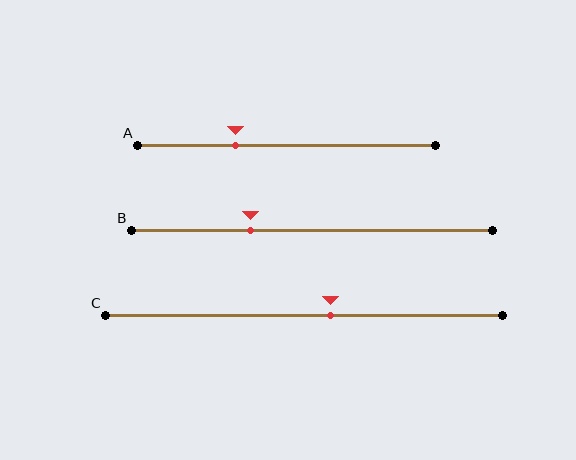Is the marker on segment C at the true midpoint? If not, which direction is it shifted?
No, the marker on segment C is shifted to the right by about 7% of the segment length.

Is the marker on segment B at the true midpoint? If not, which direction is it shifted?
No, the marker on segment B is shifted to the left by about 17% of the segment length.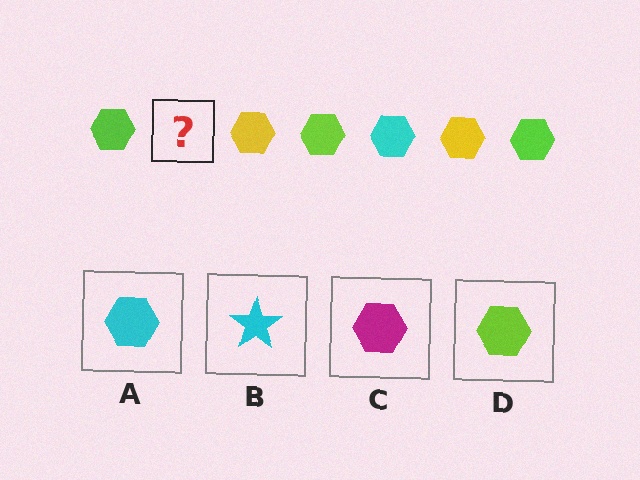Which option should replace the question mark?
Option A.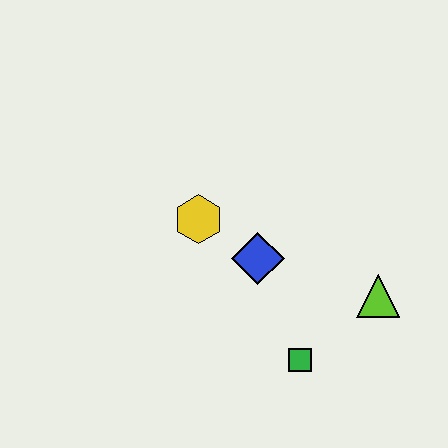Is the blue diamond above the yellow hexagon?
No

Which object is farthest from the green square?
The yellow hexagon is farthest from the green square.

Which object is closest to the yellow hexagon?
The blue diamond is closest to the yellow hexagon.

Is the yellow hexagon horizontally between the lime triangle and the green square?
No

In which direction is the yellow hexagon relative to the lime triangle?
The yellow hexagon is to the left of the lime triangle.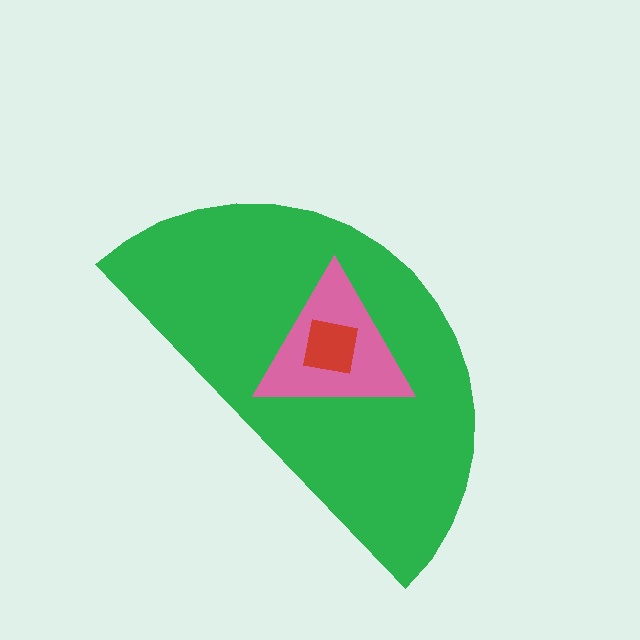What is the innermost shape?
The red square.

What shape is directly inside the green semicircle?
The pink triangle.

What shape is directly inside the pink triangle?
The red square.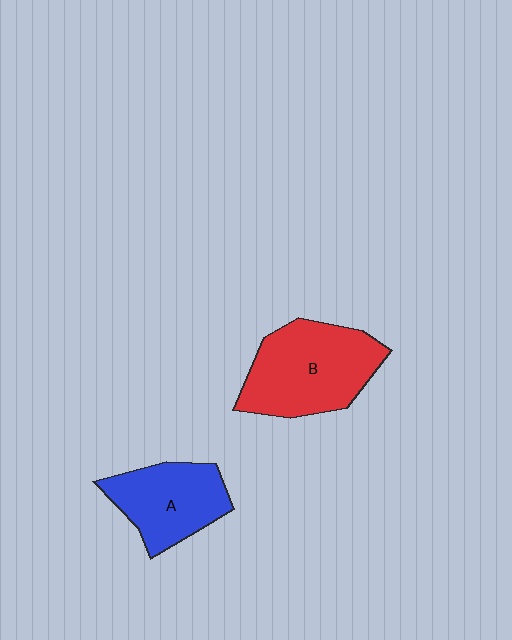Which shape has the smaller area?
Shape A (blue).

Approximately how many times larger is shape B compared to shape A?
Approximately 1.3 times.